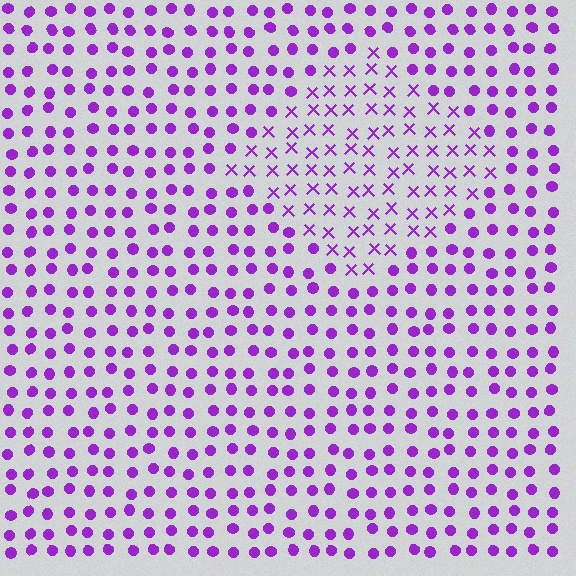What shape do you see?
I see a diamond.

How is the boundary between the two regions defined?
The boundary is defined by a change in element shape: X marks inside vs. circles outside. All elements share the same color and spacing.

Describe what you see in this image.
The image is filled with small purple elements arranged in a uniform grid. A diamond-shaped region contains X marks, while the surrounding area contains circles. The boundary is defined purely by the change in element shape.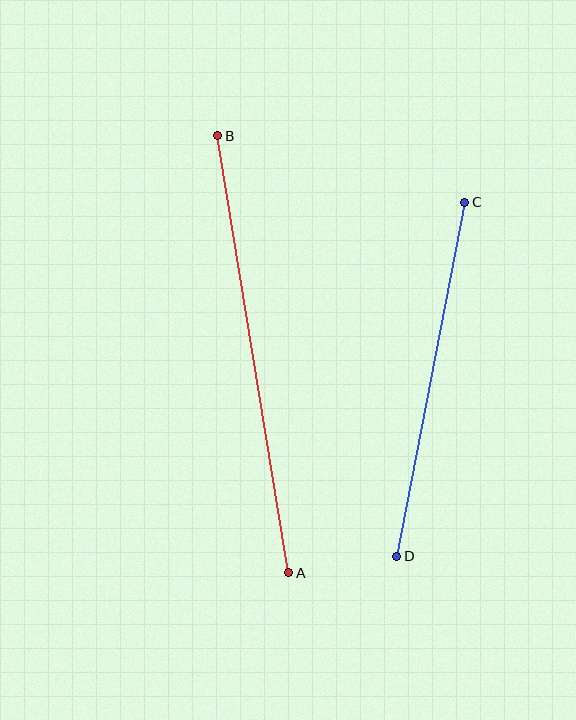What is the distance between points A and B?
The distance is approximately 442 pixels.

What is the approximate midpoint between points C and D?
The midpoint is at approximately (431, 379) pixels.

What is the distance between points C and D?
The distance is approximately 360 pixels.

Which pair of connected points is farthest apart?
Points A and B are farthest apart.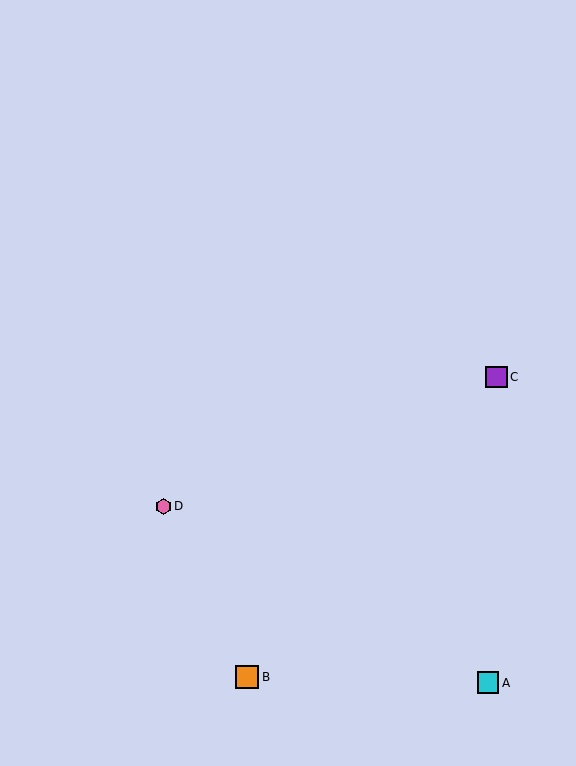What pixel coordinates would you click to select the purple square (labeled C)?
Click at (496, 377) to select the purple square C.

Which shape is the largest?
The orange square (labeled B) is the largest.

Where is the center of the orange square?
The center of the orange square is at (247, 677).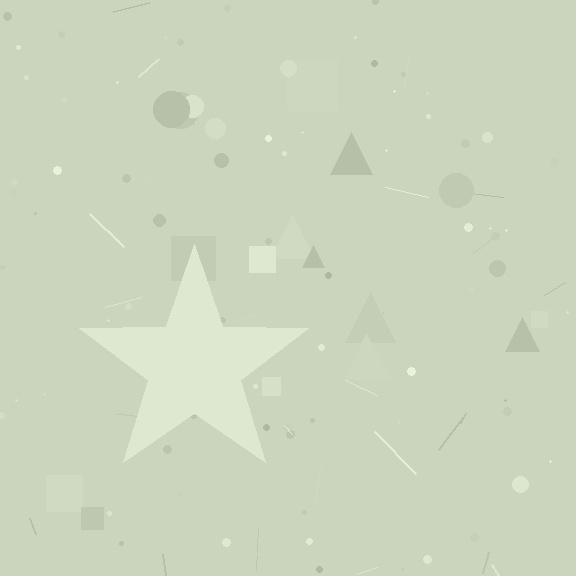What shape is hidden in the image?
A star is hidden in the image.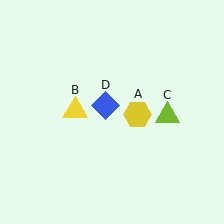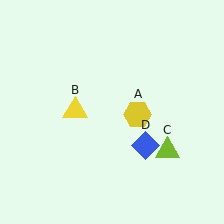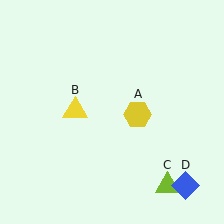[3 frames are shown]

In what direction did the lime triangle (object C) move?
The lime triangle (object C) moved down.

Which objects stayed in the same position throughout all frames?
Yellow hexagon (object A) and yellow triangle (object B) remained stationary.